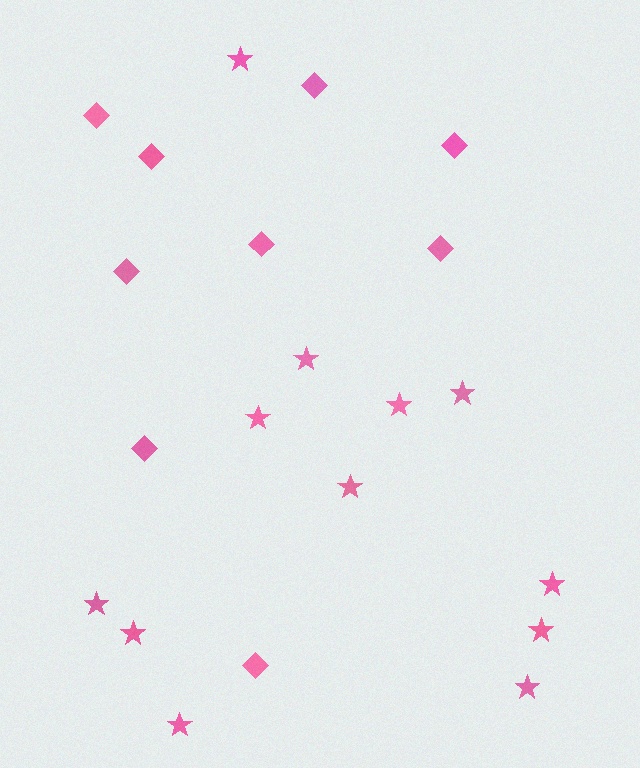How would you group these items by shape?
There are 2 groups: one group of stars (12) and one group of diamonds (9).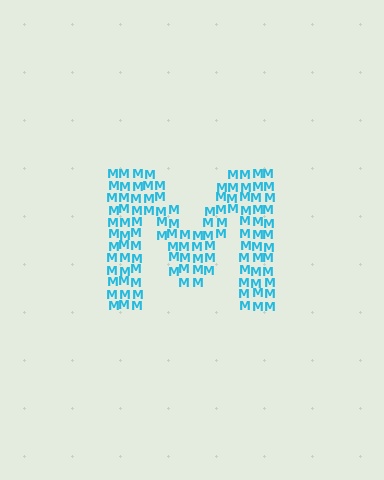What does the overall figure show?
The overall figure shows the letter M.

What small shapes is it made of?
It is made of small letter M's.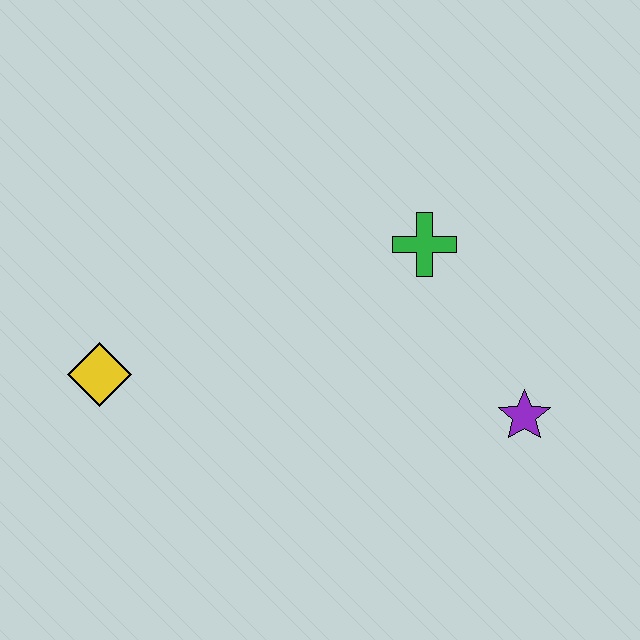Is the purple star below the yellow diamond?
Yes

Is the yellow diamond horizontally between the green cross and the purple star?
No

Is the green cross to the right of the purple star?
No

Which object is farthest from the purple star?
The yellow diamond is farthest from the purple star.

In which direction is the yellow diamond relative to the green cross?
The yellow diamond is to the left of the green cross.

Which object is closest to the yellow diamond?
The green cross is closest to the yellow diamond.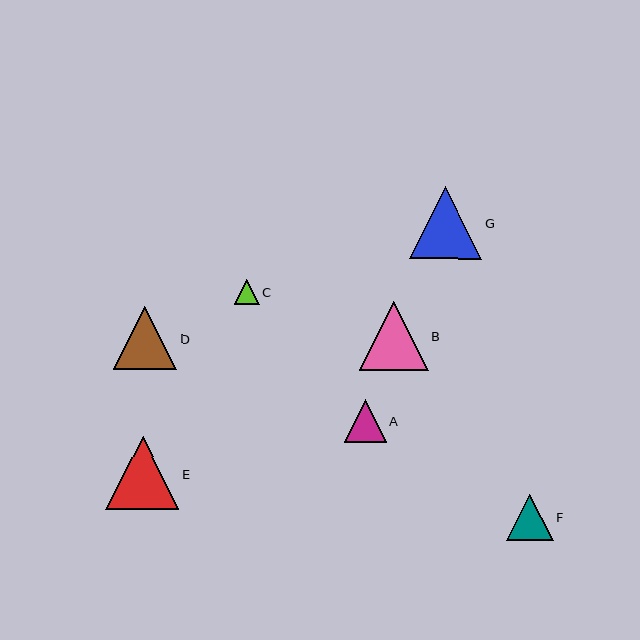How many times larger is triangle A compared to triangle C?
Triangle A is approximately 1.7 times the size of triangle C.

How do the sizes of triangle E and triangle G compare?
Triangle E and triangle G are approximately the same size.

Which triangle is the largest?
Triangle E is the largest with a size of approximately 73 pixels.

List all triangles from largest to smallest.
From largest to smallest: E, G, B, D, F, A, C.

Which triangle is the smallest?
Triangle C is the smallest with a size of approximately 25 pixels.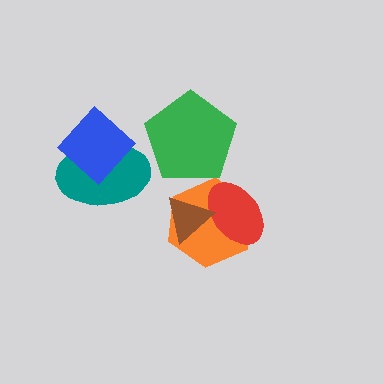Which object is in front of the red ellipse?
The brown triangle is in front of the red ellipse.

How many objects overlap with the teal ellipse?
1 object overlaps with the teal ellipse.